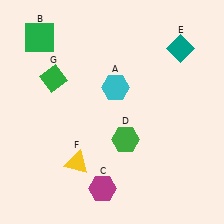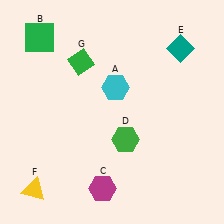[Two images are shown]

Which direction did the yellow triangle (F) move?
The yellow triangle (F) moved left.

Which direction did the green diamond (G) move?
The green diamond (G) moved right.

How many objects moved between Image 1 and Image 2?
2 objects moved between the two images.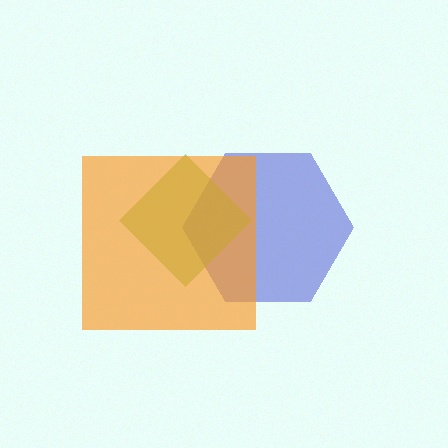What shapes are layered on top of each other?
The layered shapes are: a blue hexagon, a lime diamond, an orange square.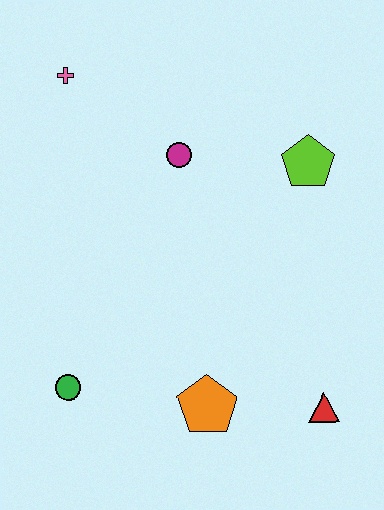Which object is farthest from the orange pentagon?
The pink cross is farthest from the orange pentagon.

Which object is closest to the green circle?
The orange pentagon is closest to the green circle.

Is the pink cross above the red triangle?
Yes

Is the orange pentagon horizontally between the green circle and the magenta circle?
No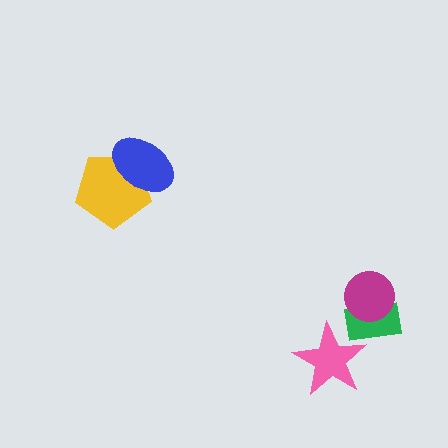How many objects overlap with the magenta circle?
1 object overlaps with the magenta circle.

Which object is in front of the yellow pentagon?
The blue ellipse is in front of the yellow pentagon.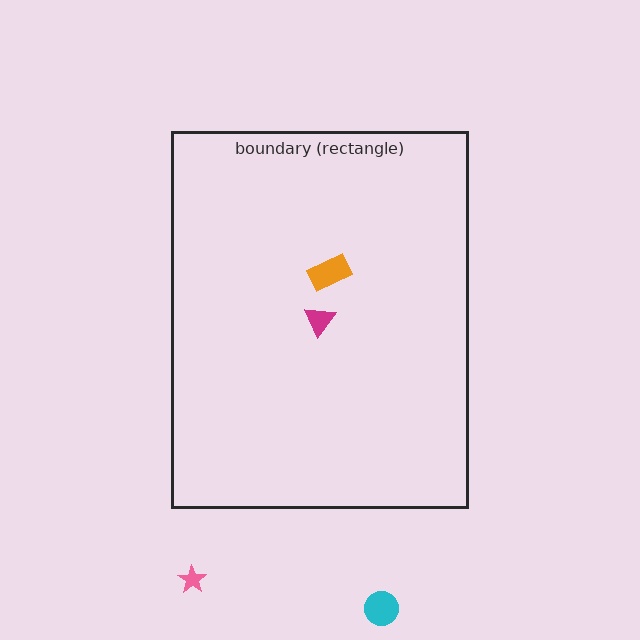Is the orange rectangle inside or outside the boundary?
Inside.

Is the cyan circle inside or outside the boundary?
Outside.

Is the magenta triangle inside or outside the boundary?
Inside.